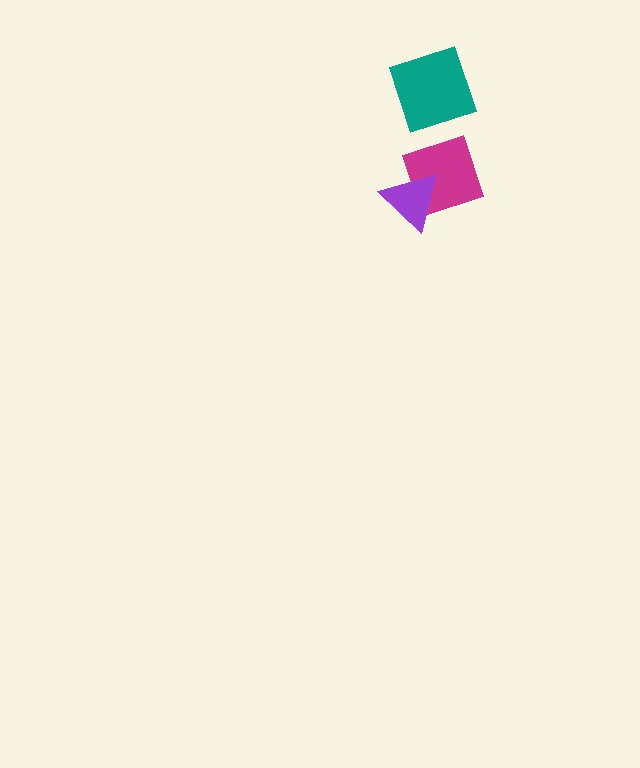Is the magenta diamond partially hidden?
Yes, it is partially covered by another shape.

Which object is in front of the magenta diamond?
The purple triangle is in front of the magenta diamond.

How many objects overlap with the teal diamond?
0 objects overlap with the teal diamond.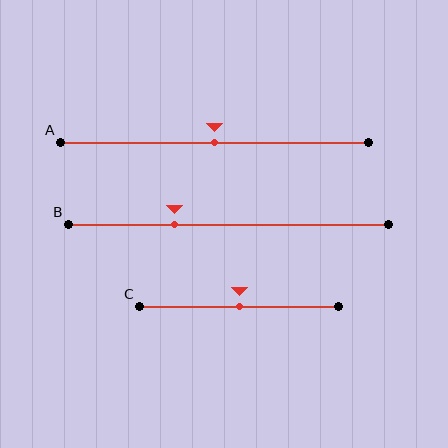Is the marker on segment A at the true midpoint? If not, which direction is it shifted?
Yes, the marker on segment A is at the true midpoint.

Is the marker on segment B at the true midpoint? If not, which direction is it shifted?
No, the marker on segment B is shifted to the left by about 17% of the segment length.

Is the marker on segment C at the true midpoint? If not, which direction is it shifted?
Yes, the marker on segment C is at the true midpoint.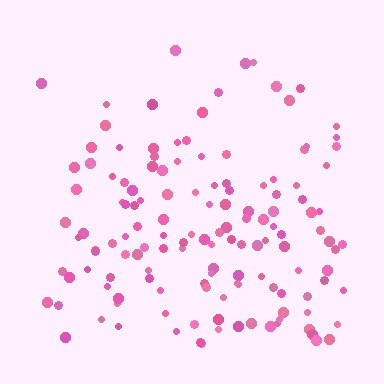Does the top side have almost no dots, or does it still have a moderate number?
Still a moderate number, just noticeably fewer than the bottom.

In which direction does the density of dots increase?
From top to bottom, with the bottom side densest.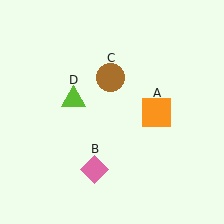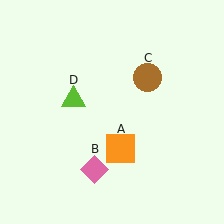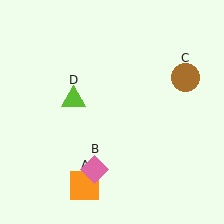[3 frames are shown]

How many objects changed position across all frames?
2 objects changed position: orange square (object A), brown circle (object C).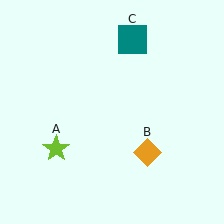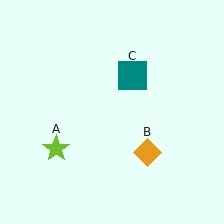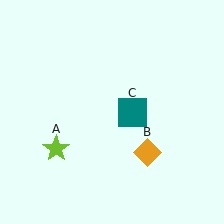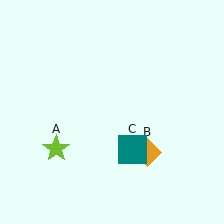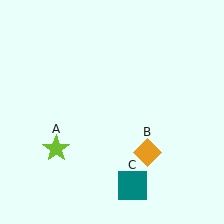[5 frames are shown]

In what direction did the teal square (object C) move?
The teal square (object C) moved down.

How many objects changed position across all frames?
1 object changed position: teal square (object C).